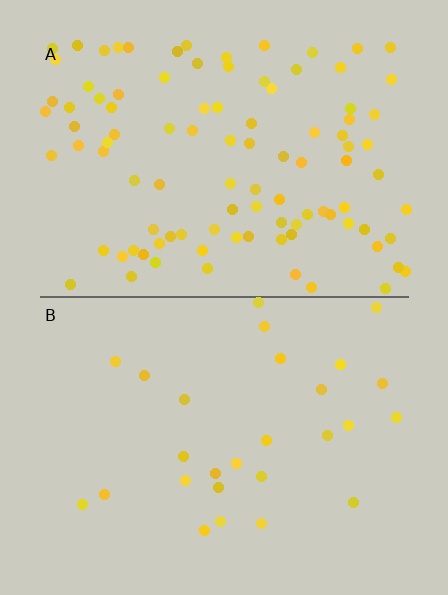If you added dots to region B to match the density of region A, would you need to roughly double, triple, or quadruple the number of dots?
Approximately quadruple.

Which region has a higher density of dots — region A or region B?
A (the top).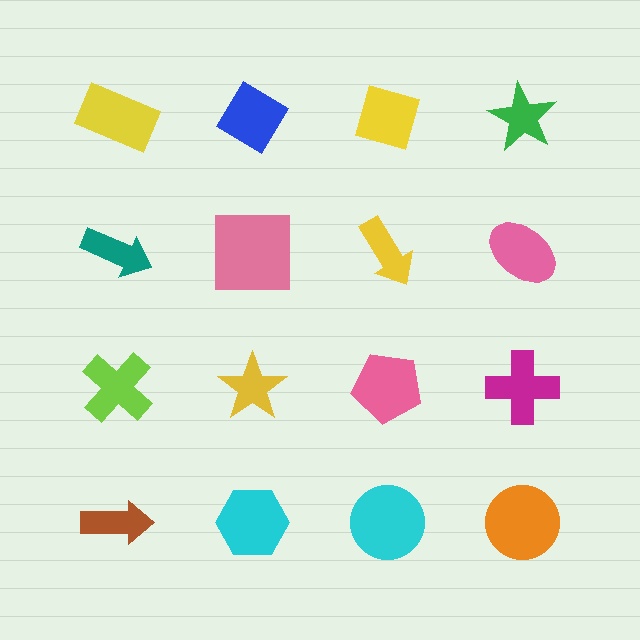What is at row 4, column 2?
A cyan hexagon.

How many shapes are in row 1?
4 shapes.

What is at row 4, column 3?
A cyan circle.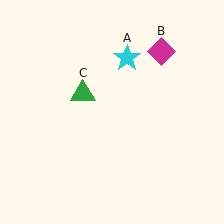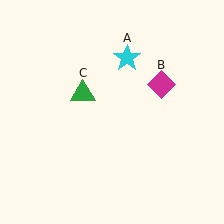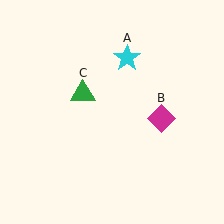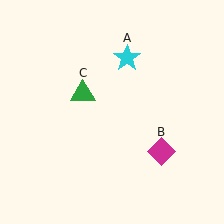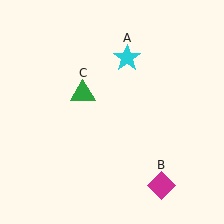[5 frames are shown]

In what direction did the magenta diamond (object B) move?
The magenta diamond (object B) moved down.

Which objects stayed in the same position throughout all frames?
Cyan star (object A) and green triangle (object C) remained stationary.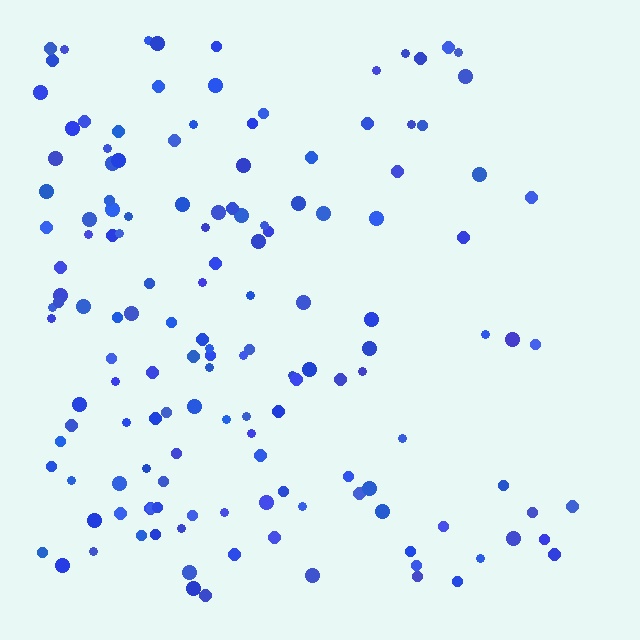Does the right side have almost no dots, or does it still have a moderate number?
Still a moderate number, just noticeably fewer than the left.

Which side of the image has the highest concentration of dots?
The left.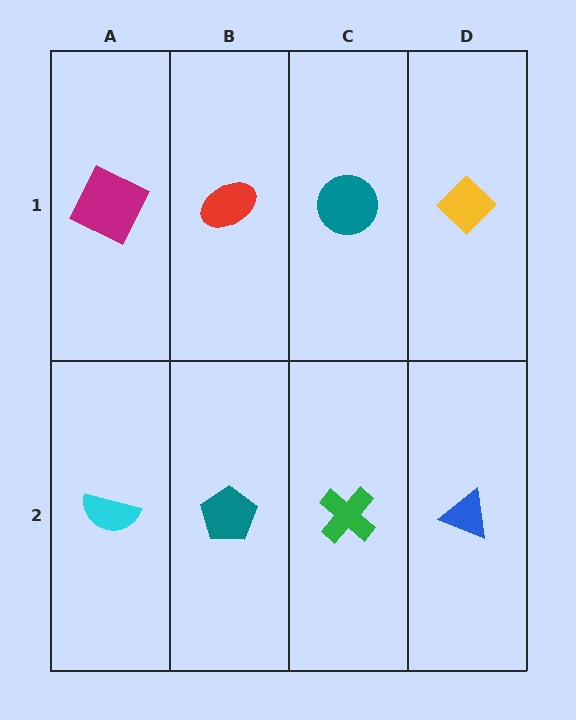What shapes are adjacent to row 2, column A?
A magenta square (row 1, column A), a teal pentagon (row 2, column B).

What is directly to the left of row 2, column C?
A teal pentagon.